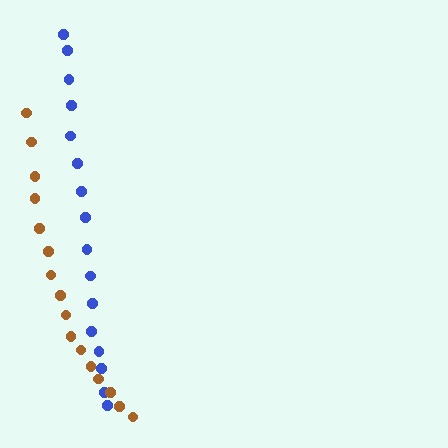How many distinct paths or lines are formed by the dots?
There are 2 distinct paths.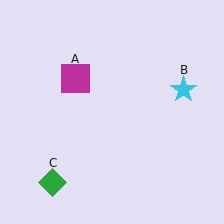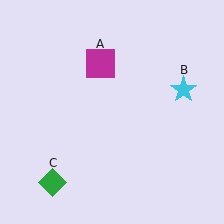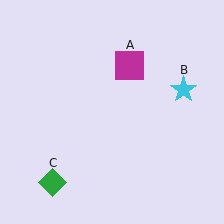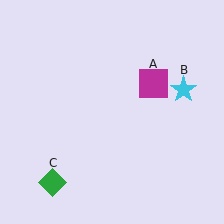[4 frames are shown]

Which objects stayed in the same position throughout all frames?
Cyan star (object B) and green diamond (object C) remained stationary.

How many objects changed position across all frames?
1 object changed position: magenta square (object A).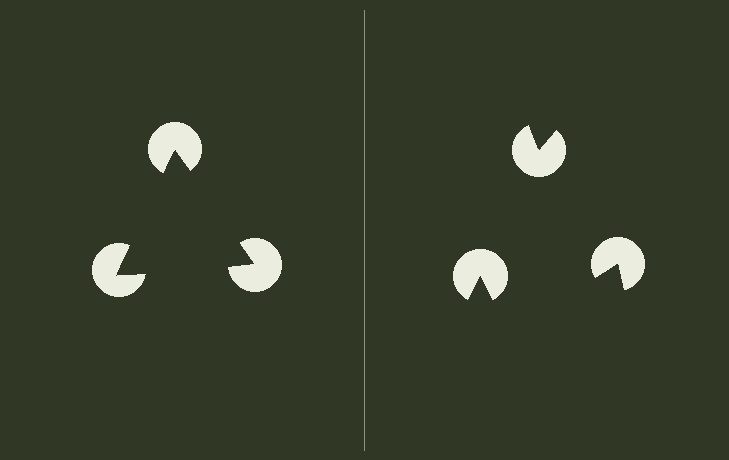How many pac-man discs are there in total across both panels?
6 — 3 on each side.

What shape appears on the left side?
An illusory triangle.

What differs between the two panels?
The pac-man discs are positioned identically on both sides; only the wedge orientations differ. On the left they align to a triangle; on the right they are misaligned.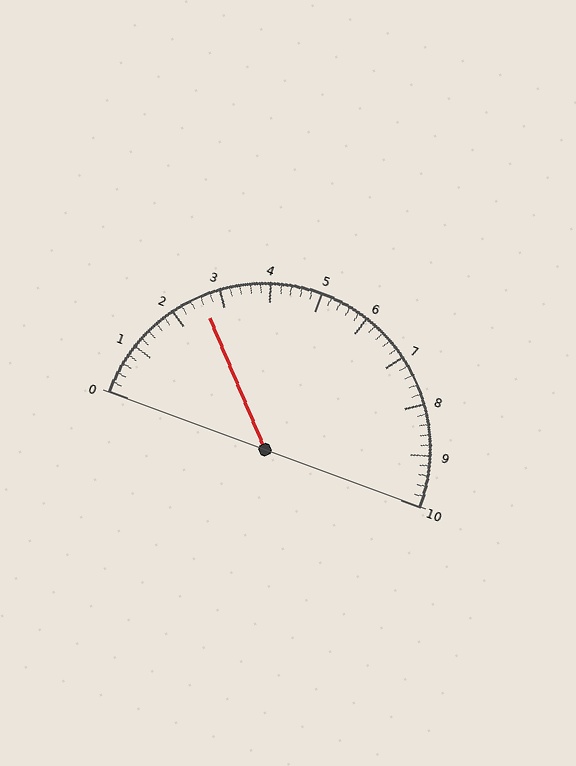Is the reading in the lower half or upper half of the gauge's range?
The reading is in the lower half of the range (0 to 10).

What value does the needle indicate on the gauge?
The needle indicates approximately 2.6.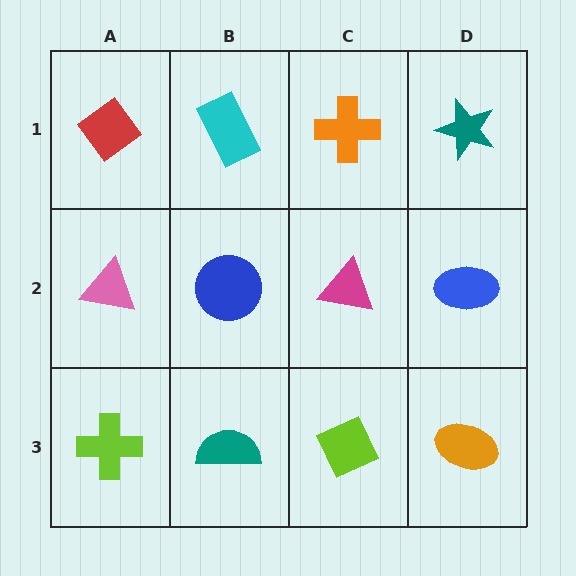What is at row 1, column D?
A teal star.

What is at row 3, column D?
An orange ellipse.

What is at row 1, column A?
A red diamond.